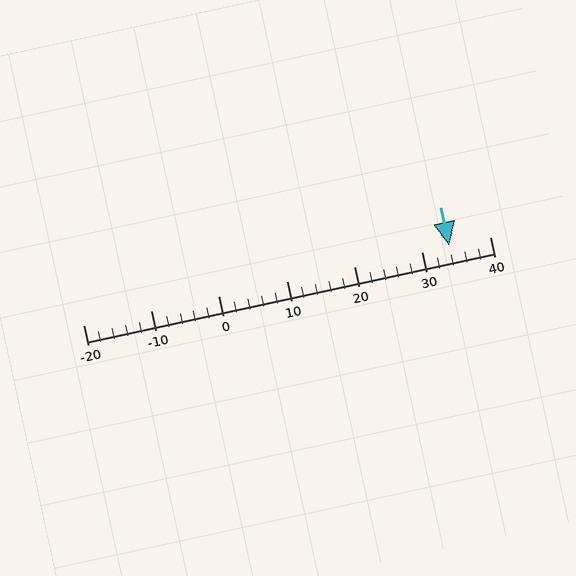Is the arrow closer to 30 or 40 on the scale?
The arrow is closer to 30.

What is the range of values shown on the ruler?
The ruler shows values from -20 to 40.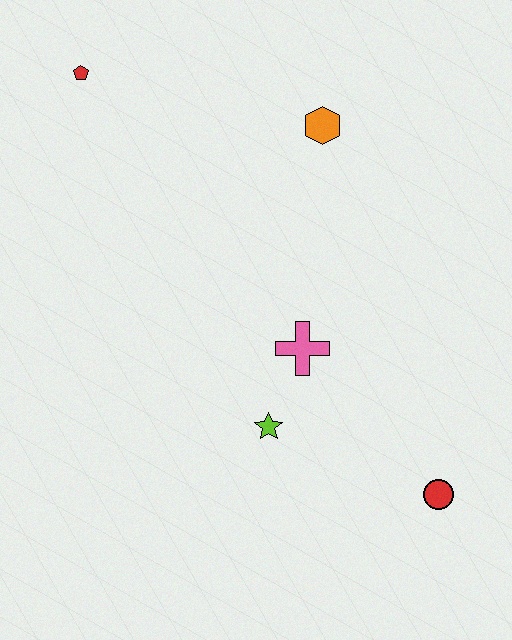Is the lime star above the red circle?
Yes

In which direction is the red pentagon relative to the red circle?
The red pentagon is above the red circle.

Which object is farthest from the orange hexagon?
The red circle is farthest from the orange hexagon.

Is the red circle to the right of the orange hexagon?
Yes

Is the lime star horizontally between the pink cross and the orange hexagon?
No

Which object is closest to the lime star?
The pink cross is closest to the lime star.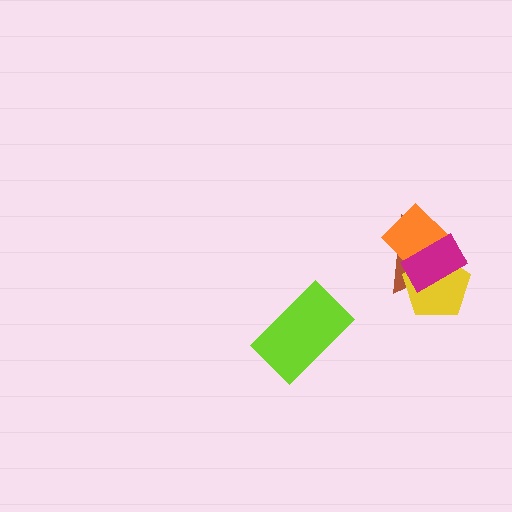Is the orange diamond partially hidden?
Yes, it is partially covered by another shape.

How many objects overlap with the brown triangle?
3 objects overlap with the brown triangle.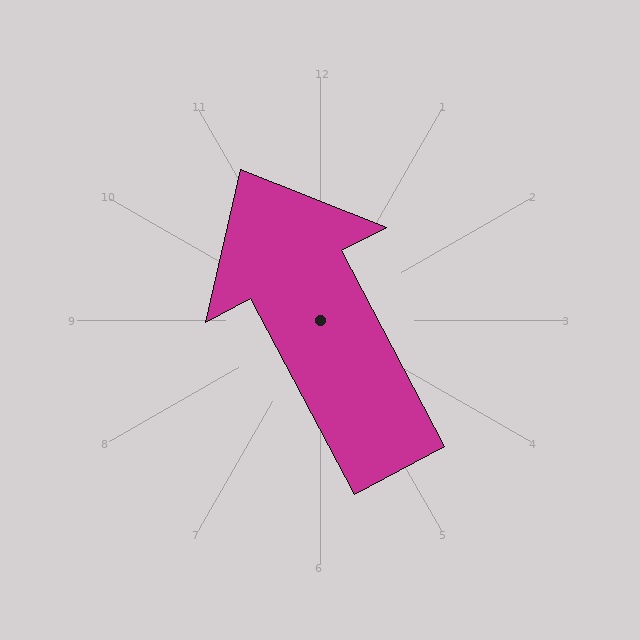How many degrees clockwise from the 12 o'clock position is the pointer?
Approximately 332 degrees.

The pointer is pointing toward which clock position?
Roughly 11 o'clock.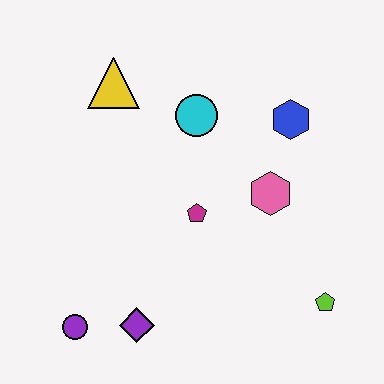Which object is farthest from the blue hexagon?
The purple circle is farthest from the blue hexagon.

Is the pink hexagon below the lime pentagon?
No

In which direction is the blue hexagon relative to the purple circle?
The blue hexagon is to the right of the purple circle.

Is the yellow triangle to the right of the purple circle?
Yes